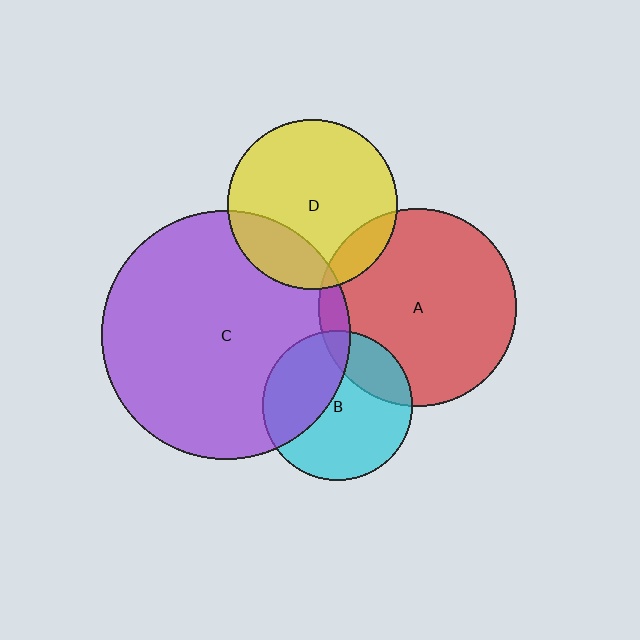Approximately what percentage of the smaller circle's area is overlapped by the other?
Approximately 10%.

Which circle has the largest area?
Circle C (purple).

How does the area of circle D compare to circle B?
Approximately 1.3 times.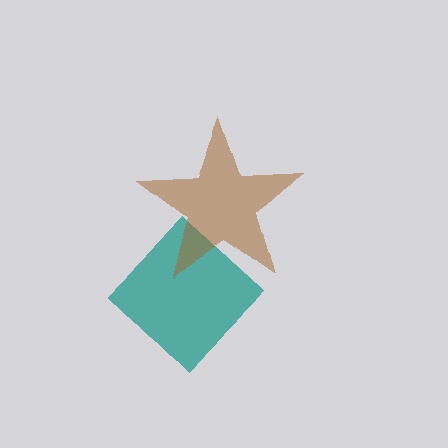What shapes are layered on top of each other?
The layered shapes are: a teal diamond, a brown star.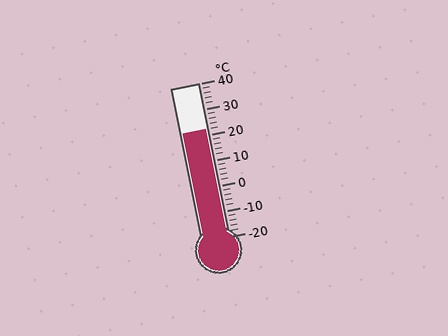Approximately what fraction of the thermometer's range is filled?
The thermometer is filled to approximately 70% of its range.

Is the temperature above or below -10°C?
The temperature is above -10°C.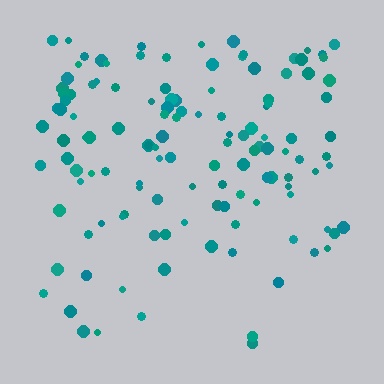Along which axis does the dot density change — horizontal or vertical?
Vertical.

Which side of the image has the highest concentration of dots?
The top.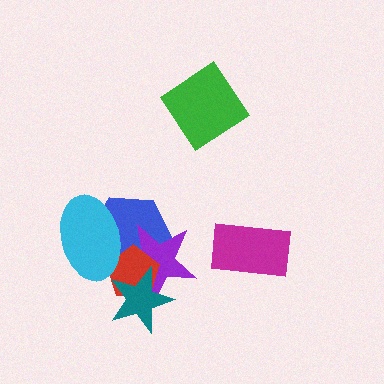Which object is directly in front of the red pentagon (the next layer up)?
The teal star is directly in front of the red pentagon.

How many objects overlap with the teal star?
3 objects overlap with the teal star.